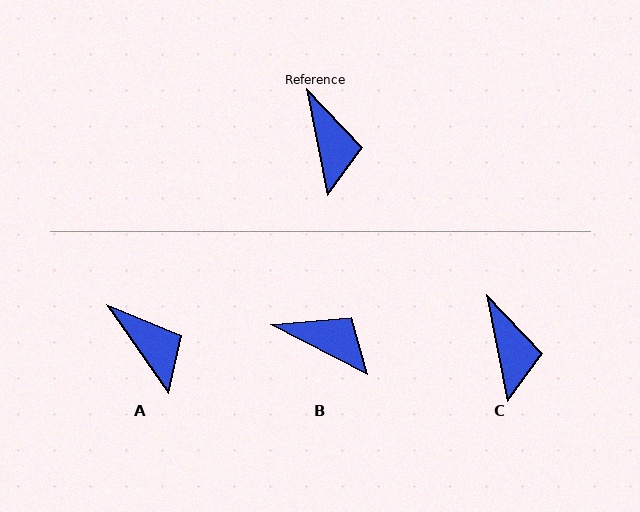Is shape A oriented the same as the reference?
No, it is off by about 24 degrees.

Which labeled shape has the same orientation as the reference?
C.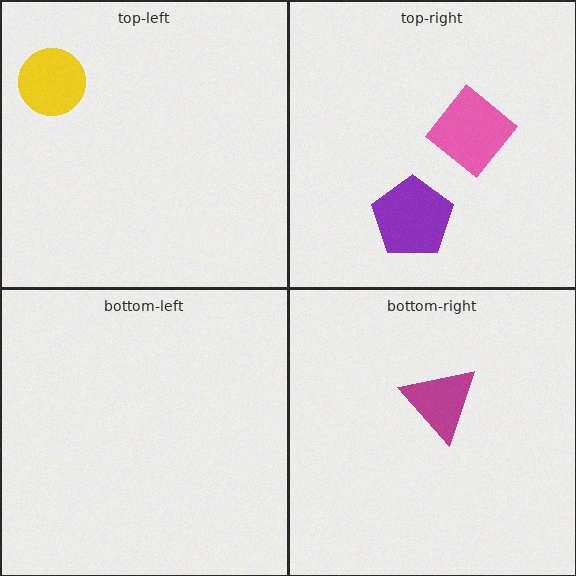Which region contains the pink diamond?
The top-right region.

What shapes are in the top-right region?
The pink diamond, the purple pentagon.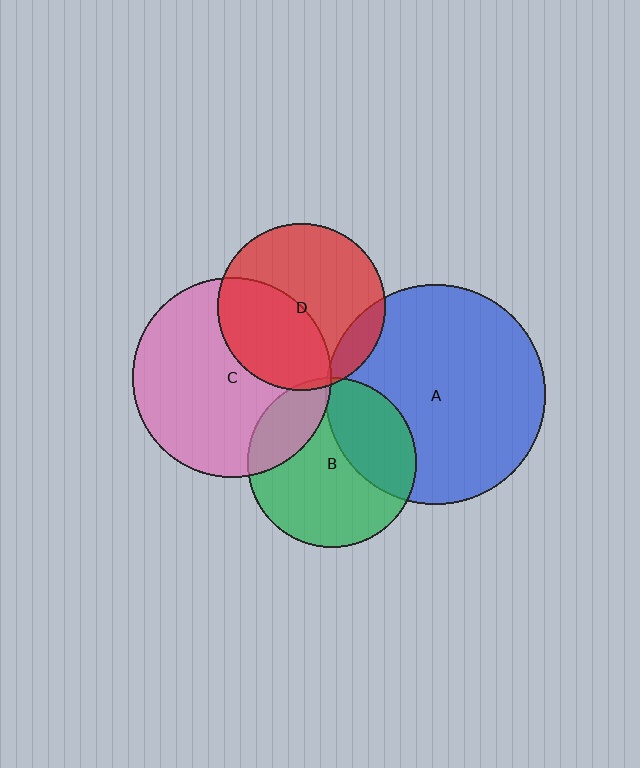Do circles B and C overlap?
Yes.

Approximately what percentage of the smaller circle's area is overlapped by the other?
Approximately 20%.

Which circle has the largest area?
Circle A (blue).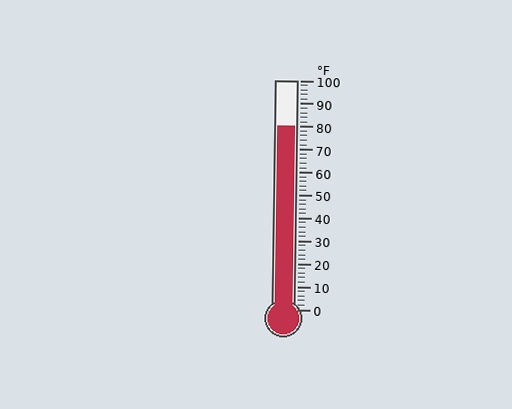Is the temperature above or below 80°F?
The temperature is at 80°F.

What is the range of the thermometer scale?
The thermometer scale ranges from 0°F to 100°F.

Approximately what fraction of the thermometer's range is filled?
The thermometer is filled to approximately 80% of its range.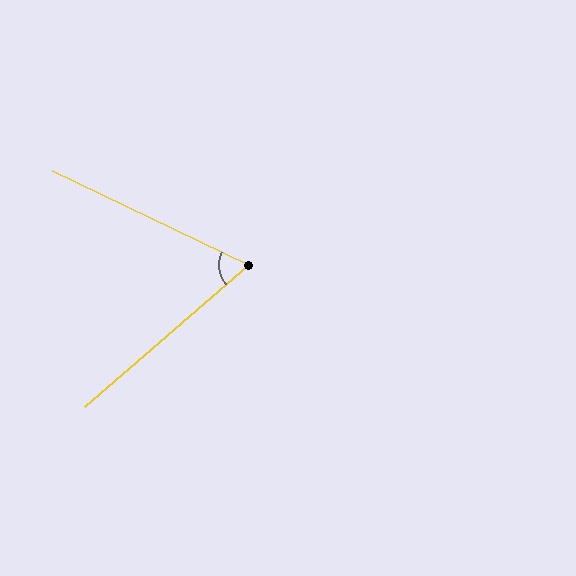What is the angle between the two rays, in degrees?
Approximately 66 degrees.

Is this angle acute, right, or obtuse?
It is acute.